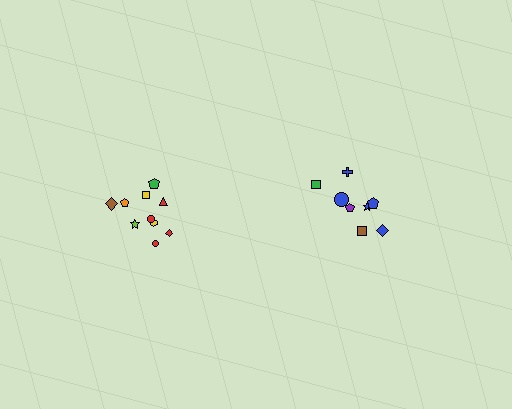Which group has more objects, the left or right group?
The left group.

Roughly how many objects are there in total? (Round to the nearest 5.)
Roughly 20 objects in total.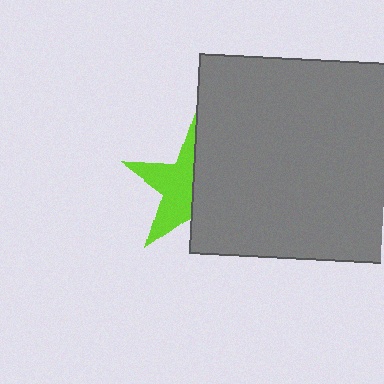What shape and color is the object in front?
The object in front is a gray square.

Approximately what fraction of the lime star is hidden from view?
Roughly 51% of the lime star is hidden behind the gray square.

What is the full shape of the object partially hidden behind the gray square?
The partially hidden object is a lime star.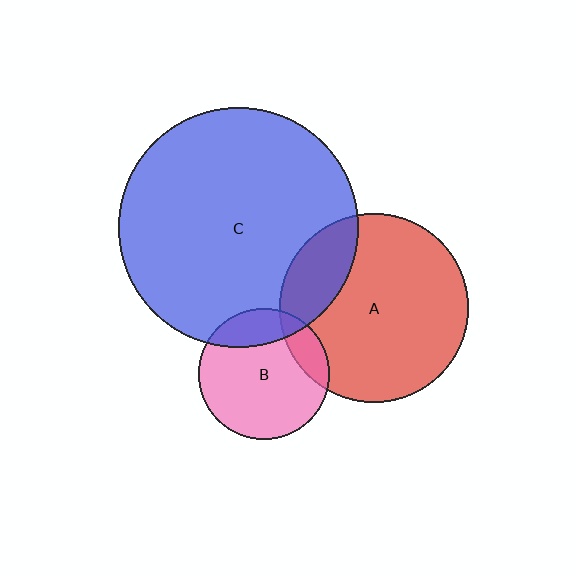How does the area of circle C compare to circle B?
Approximately 3.3 times.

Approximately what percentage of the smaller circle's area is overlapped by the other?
Approximately 20%.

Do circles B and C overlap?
Yes.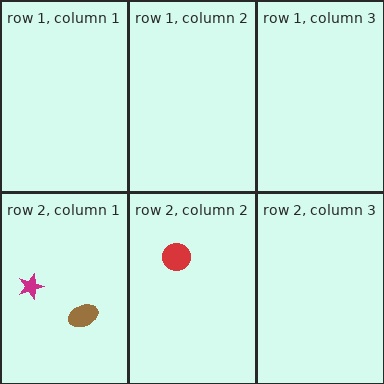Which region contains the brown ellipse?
The row 2, column 1 region.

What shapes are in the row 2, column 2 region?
The red circle.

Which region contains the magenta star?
The row 2, column 1 region.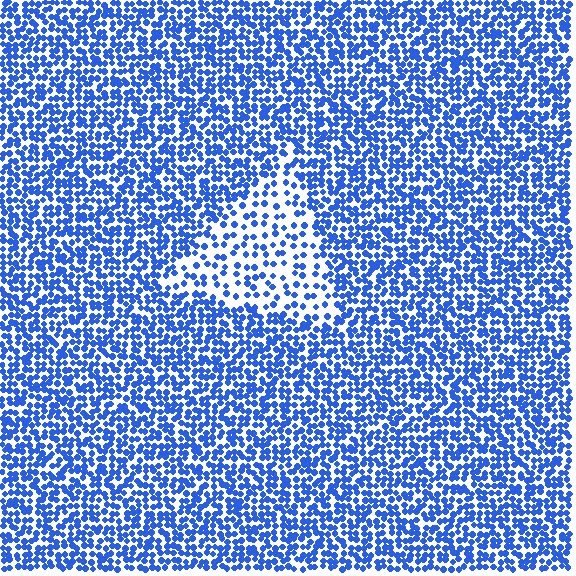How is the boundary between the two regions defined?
The boundary is defined by a change in element density (approximately 2.2x ratio). All elements are the same color, size, and shape.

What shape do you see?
I see a triangle.